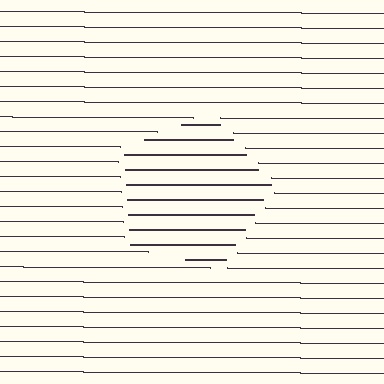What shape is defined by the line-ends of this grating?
An illusory pentagon. The interior of the shape contains the same grating, shifted by half a period — the contour is defined by the phase discontinuity where line-ends from the inner and outer gratings abut.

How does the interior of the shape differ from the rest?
The interior of the shape contains the same grating, shifted by half a period — the contour is defined by the phase discontinuity where line-ends from the inner and outer gratings abut.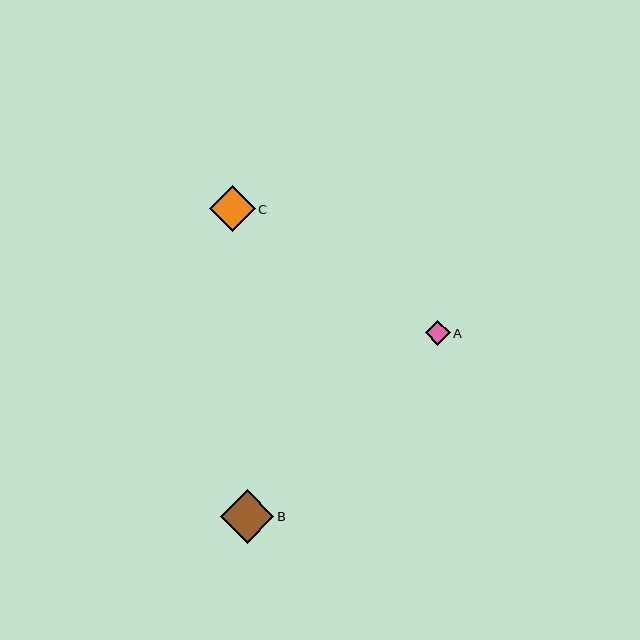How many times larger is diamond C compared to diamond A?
Diamond C is approximately 1.8 times the size of diamond A.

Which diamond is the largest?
Diamond B is the largest with a size of approximately 53 pixels.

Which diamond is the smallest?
Diamond A is the smallest with a size of approximately 25 pixels.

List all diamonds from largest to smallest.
From largest to smallest: B, C, A.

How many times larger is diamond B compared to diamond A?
Diamond B is approximately 2.1 times the size of diamond A.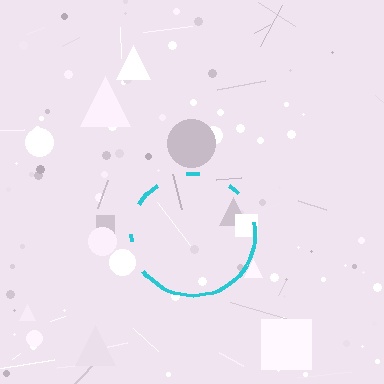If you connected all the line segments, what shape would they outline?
They would outline a circle.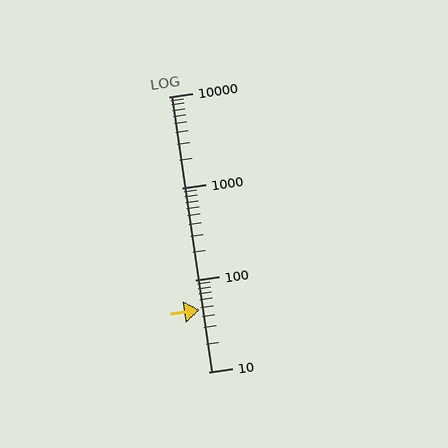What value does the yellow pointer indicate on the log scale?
The pointer indicates approximately 47.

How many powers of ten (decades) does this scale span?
The scale spans 3 decades, from 10 to 10000.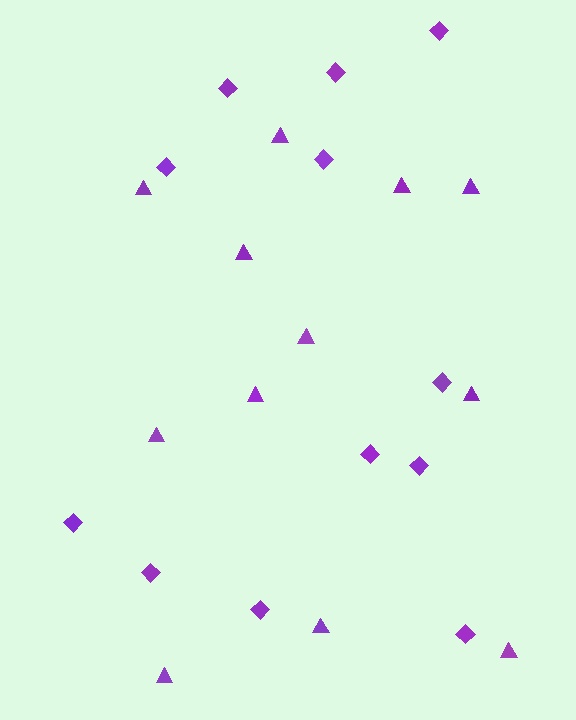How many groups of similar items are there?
There are 2 groups: one group of triangles (12) and one group of diamonds (12).